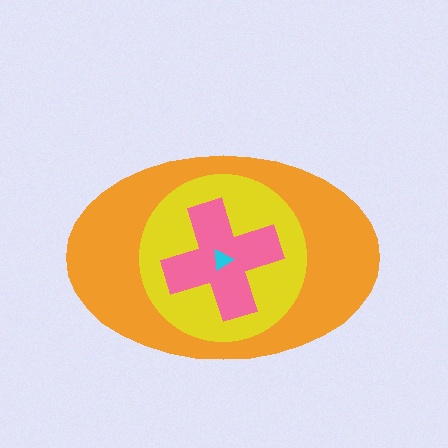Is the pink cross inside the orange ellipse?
Yes.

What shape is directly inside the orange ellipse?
The yellow circle.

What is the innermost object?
The cyan triangle.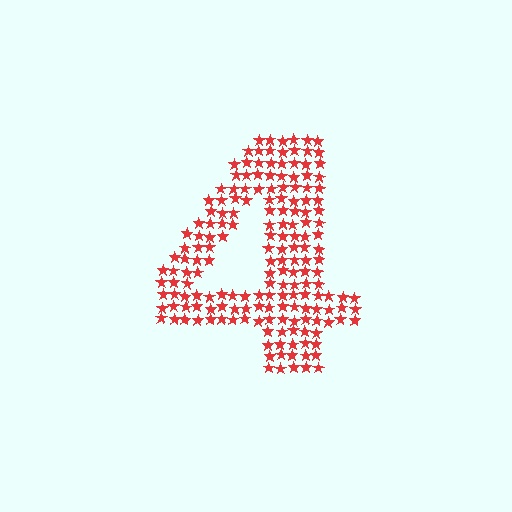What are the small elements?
The small elements are stars.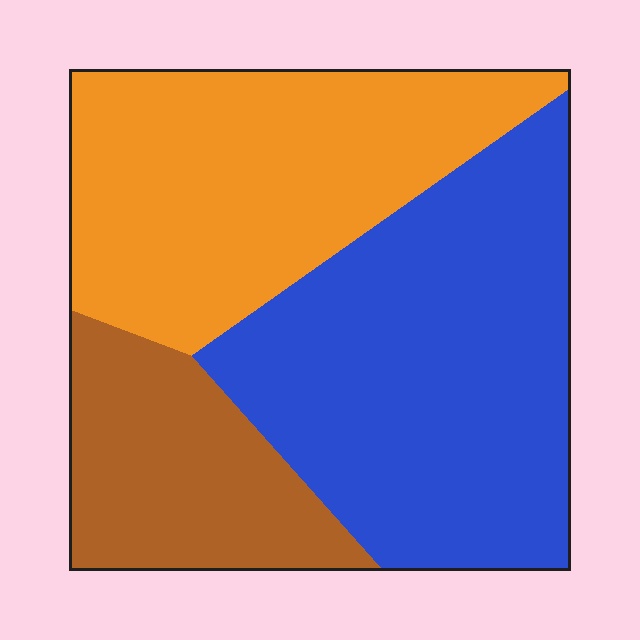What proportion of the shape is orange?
Orange takes up about three eighths (3/8) of the shape.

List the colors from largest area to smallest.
From largest to smallest: blue, orange, brown.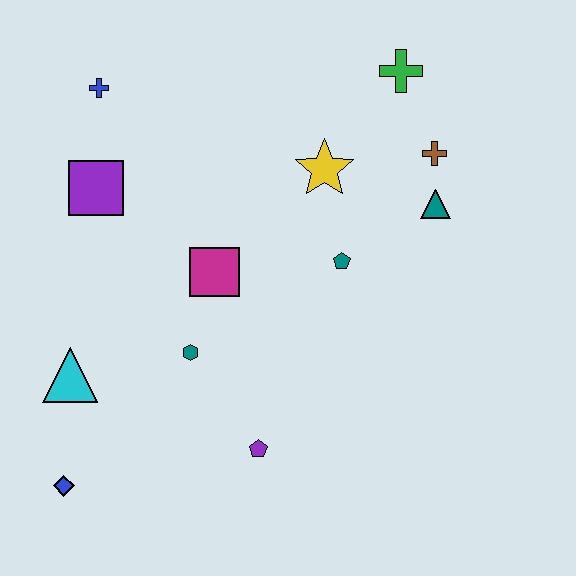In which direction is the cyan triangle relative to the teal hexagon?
The cyan triangle is to the left of the teal hexagon.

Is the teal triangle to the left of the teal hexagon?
No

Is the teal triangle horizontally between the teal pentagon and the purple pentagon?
No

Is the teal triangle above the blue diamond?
Yes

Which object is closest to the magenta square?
The teal hexagon is closest to the magenta square.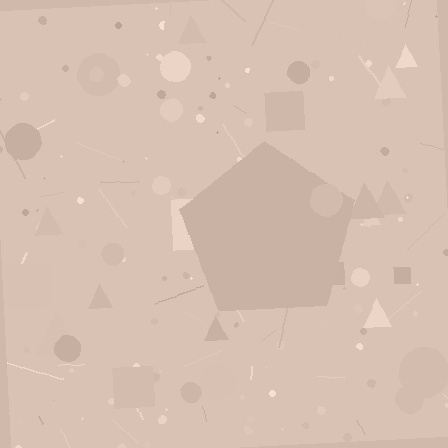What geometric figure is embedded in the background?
A pentagon is embedded in the background.